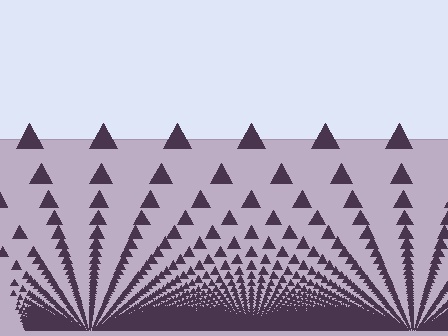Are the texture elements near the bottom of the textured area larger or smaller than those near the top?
Smaller. The gradient is inverted — elements near the bottom are smaller and denser.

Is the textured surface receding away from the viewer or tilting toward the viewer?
The surface appears to tilt toward the viewer. Texture elements get larger and sparser toward the top.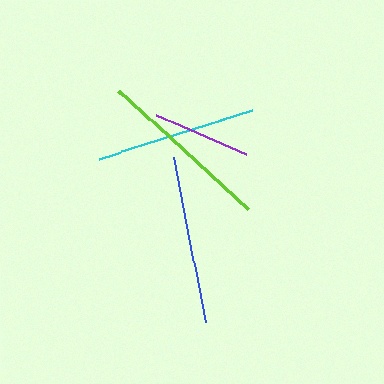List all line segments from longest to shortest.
From longest to shortest: lime, blue, cyan, purple.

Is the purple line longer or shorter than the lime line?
The lime line is longer than the purple line.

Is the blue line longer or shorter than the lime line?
The lime line is longer than the blue line.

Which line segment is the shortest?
The purple line is the shortest at approximately 97 pixels.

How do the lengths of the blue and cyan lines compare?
The blue and cyan lines are approximately the same length.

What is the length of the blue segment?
The blue segment is approximately 167 pixels long.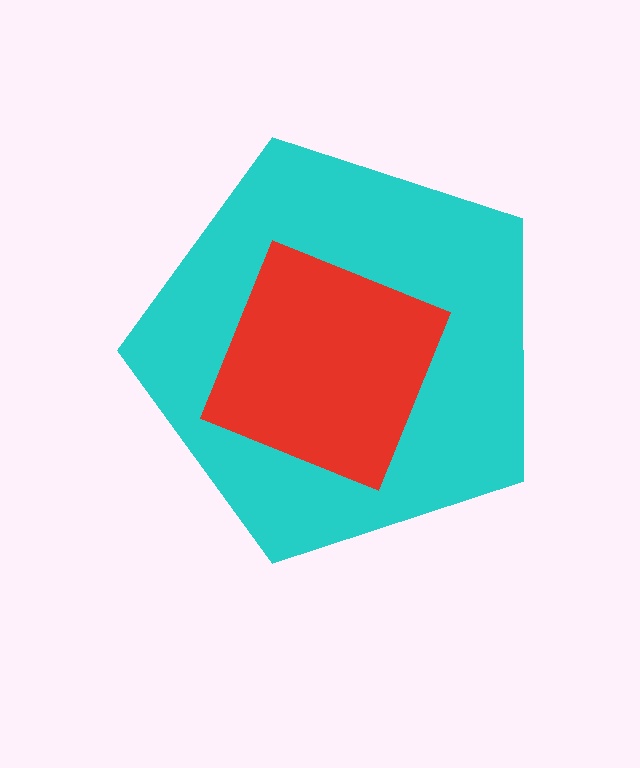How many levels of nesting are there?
2.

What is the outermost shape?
The cyan pentagon.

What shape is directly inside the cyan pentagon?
The red diamond.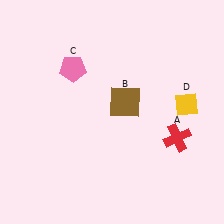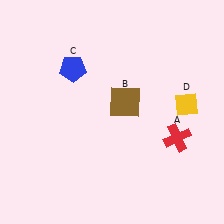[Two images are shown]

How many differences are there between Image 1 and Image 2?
There is 1 difference between the two images.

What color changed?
The pentagon (C) changed from pink in Image 1 to blue in Image 2.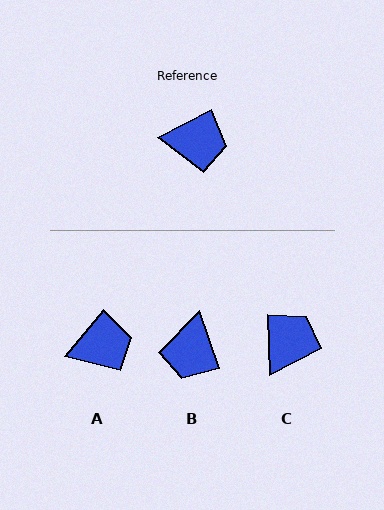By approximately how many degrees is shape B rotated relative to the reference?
Approximately 98 degrees clockwise.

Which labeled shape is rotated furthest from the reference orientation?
B, about 98 degrees away.